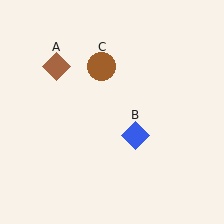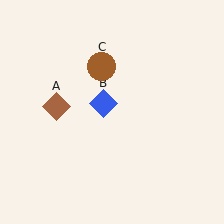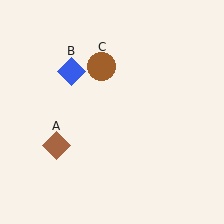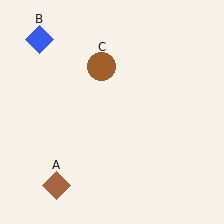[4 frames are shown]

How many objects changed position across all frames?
2 objects changed position: brown diamond (object A), blue diamond (object B).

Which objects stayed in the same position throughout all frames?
Brown circle (object C) remained stationary.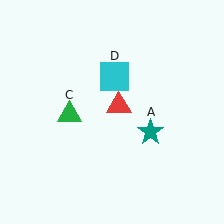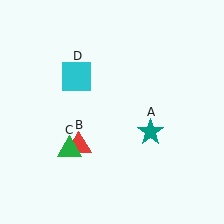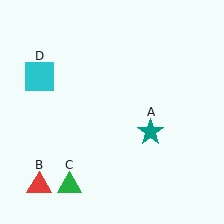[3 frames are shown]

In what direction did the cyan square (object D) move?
The cyan square (object D) moved left.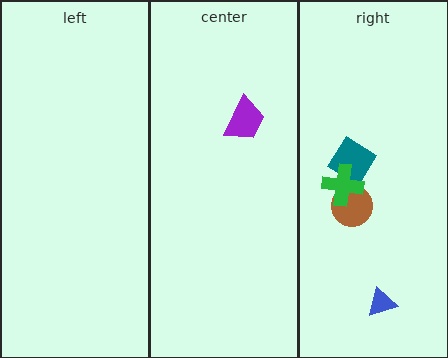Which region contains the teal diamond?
The right region.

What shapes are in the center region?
The purple trapezoid.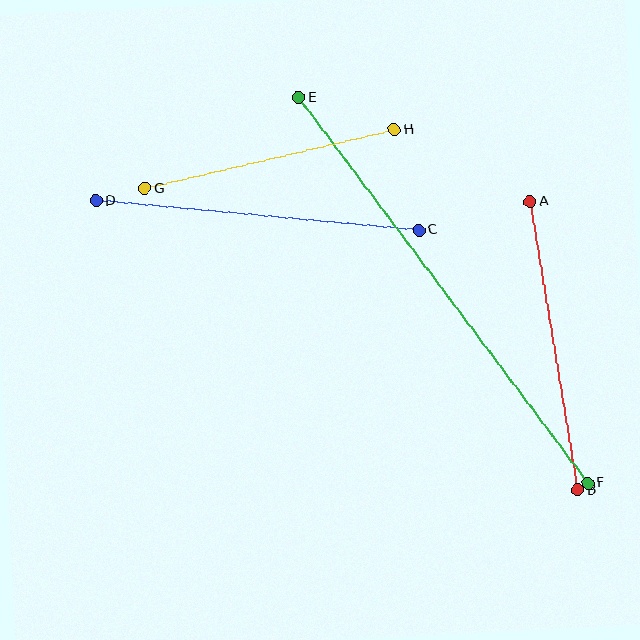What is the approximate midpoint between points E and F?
The midpoint is at approximately (443, 290) pixels.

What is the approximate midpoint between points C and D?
The midpoint is at approximately (257, 216) pixels.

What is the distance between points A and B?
The distance is approximately 292 pixels.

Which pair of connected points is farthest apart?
Points E and F are farthest apart.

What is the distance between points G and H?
The distance is approximately 256 pixels.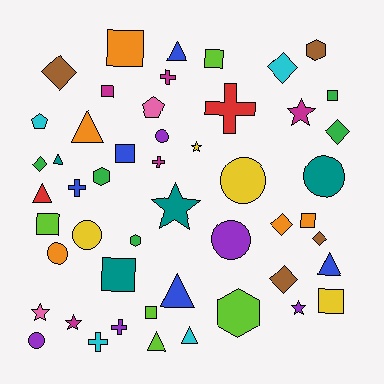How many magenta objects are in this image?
There are 5 magenta objects.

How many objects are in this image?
There are 50 objects.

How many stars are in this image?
There are 6 stars.